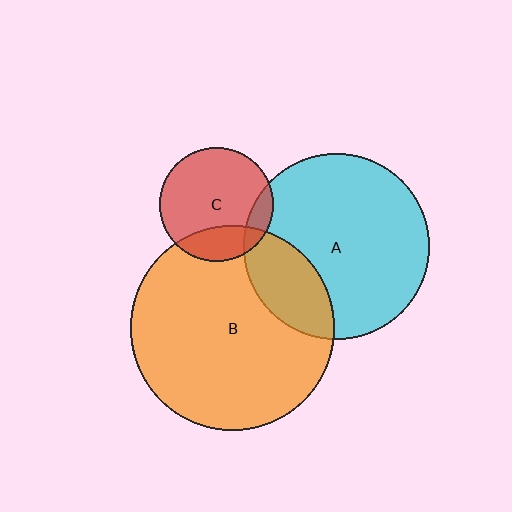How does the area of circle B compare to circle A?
Approximately 1.2 times.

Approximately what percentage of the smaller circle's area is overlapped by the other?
Approximately 20%.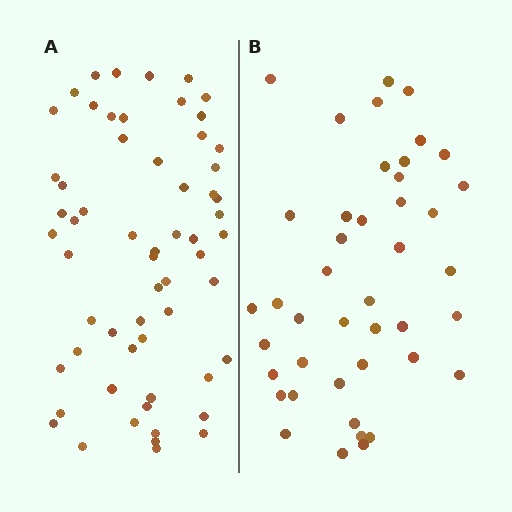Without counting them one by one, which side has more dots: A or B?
Region A (the left region) has more dots.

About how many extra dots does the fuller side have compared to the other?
Region A has approximately 15 more dots than region B.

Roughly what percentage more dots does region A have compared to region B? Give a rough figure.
About 40% more.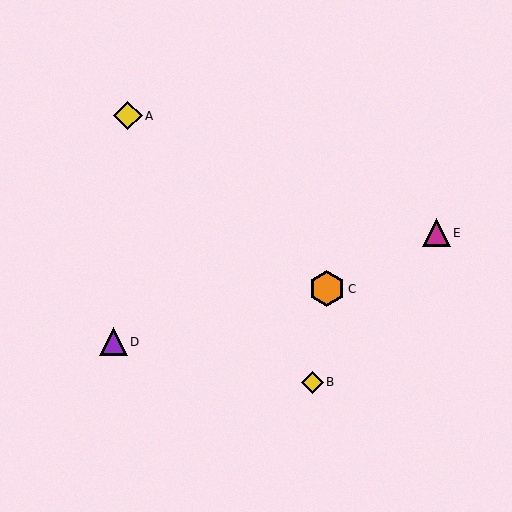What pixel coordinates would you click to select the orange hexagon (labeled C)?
Click at (327, 289) to select the orange hexagon C.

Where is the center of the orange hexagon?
The center of the orange hexagon is at (327, 289).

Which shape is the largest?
The orange hexagon (labeled C) is the largest.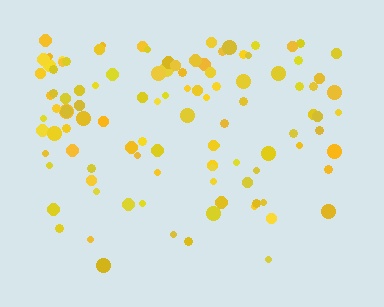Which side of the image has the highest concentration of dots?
The top.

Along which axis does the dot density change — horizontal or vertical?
Vertical.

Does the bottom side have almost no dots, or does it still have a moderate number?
Still a moderate number, just noticeably fewer than the top.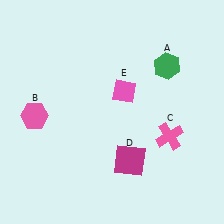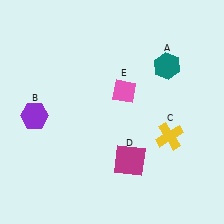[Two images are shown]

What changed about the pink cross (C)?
In Image 1, C is pink. In Image 2, it changed to yellow.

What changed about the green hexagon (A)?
In Image 1, A is green. In Image 2, it changed to teal.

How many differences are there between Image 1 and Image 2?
There are 3 differences between the two images.